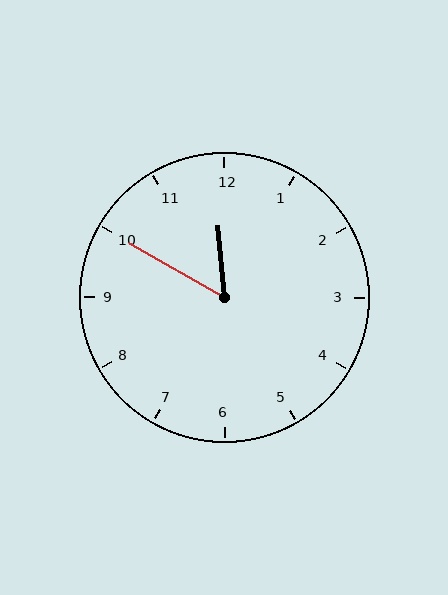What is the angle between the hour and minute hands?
Approximately 55 degrees.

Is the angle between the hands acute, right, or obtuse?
It is acute.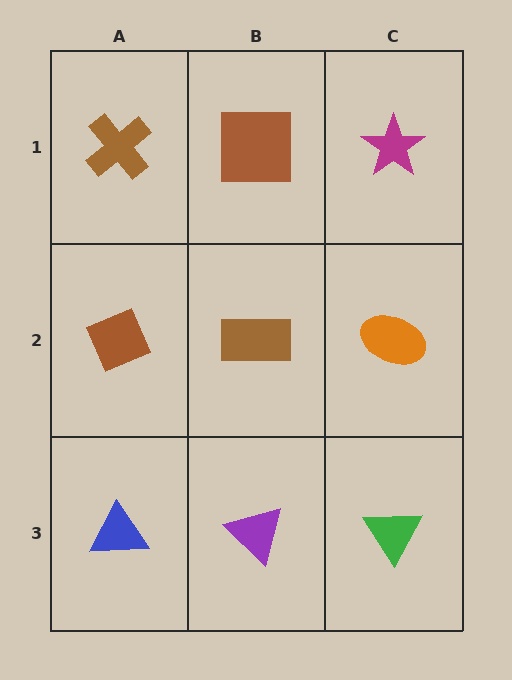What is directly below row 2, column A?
A blue triangle.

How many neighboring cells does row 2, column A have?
3.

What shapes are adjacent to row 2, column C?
A magenta star (row 1, column C), a green triangle (row 3, column C), a brown rectangle (row 2, column B).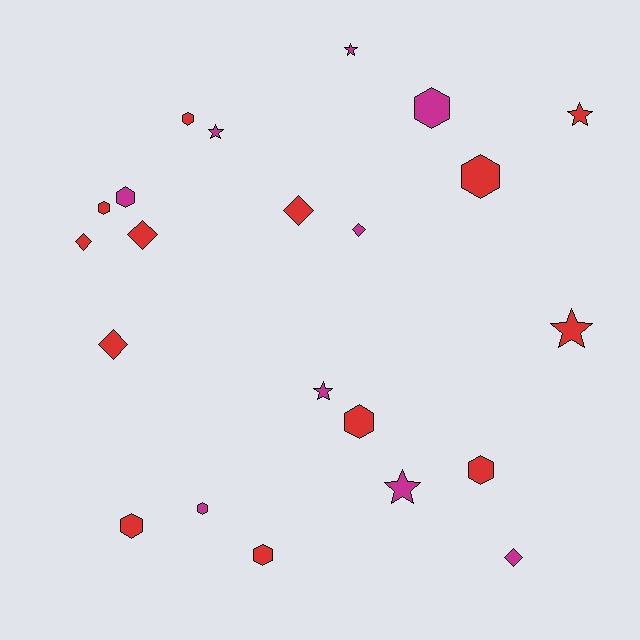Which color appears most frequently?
Red, with 13 objects.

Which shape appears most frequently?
Hexagon, with 10 objects.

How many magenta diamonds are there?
There are 2 magenta diamonds.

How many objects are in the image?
There are 22 objects.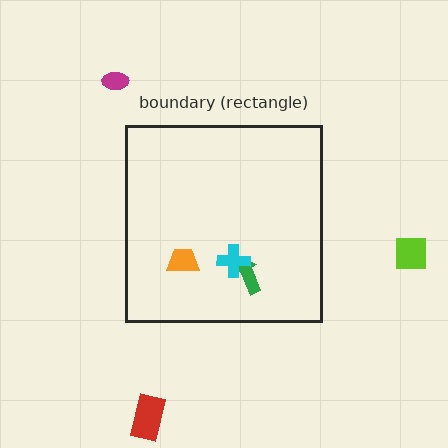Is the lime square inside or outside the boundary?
Outside.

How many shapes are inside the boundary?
3 inside, 3 outside.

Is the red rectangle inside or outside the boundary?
Outside.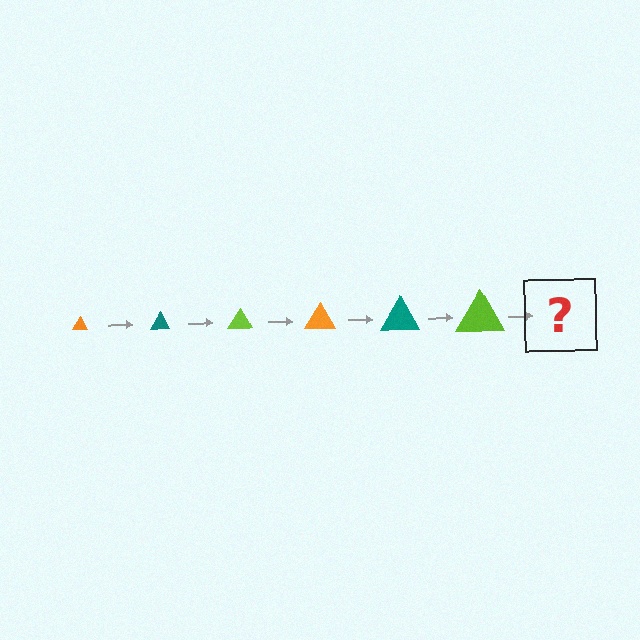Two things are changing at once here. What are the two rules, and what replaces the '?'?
The two rules are that the triangle grows larger each step and the color cycles through orange, teal, and lime. The '?' should be an orange triangle, larger than the previous one.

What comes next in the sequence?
The next element should be an orange triangle, larger than the previous one.